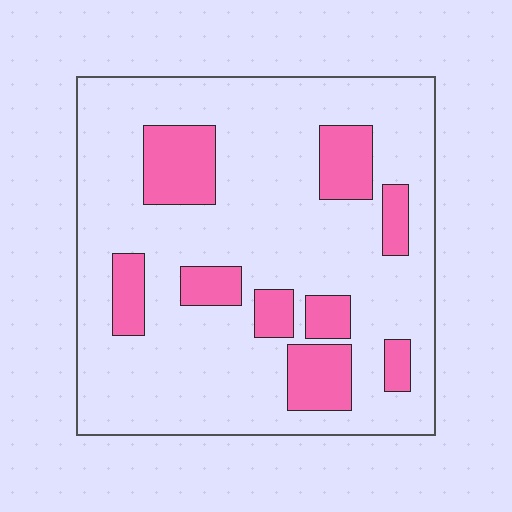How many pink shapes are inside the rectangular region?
9.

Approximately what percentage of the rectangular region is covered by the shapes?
Approximately 20%.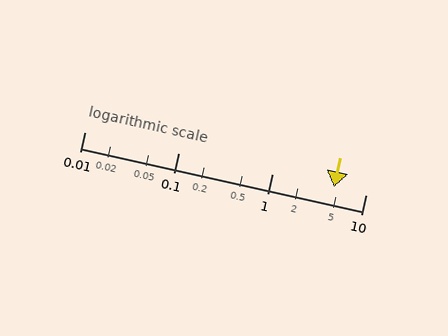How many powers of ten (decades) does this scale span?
The scale spans 3 decades, from 0.01 to 10.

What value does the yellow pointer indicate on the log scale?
The pointer indicates approximately 4.6.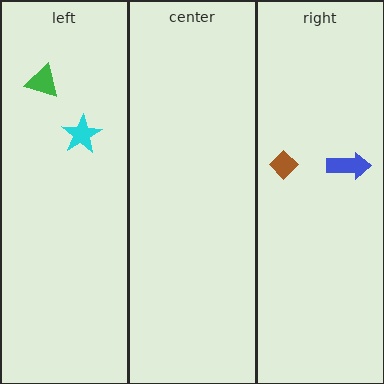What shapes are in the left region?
The cyan star, the green triangle.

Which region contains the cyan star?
The left region.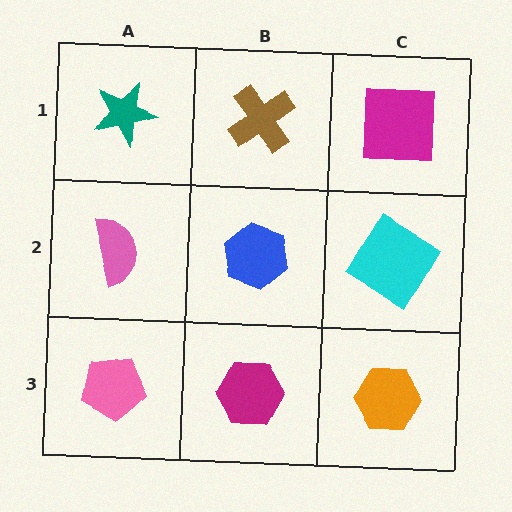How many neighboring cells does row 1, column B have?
3.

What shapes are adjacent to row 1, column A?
A pink semicircle (row 2, column A), a brown cross (row 1, column B).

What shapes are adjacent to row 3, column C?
A cyan diamond (row 2, column C), a magenta hexagon (row 3, column B).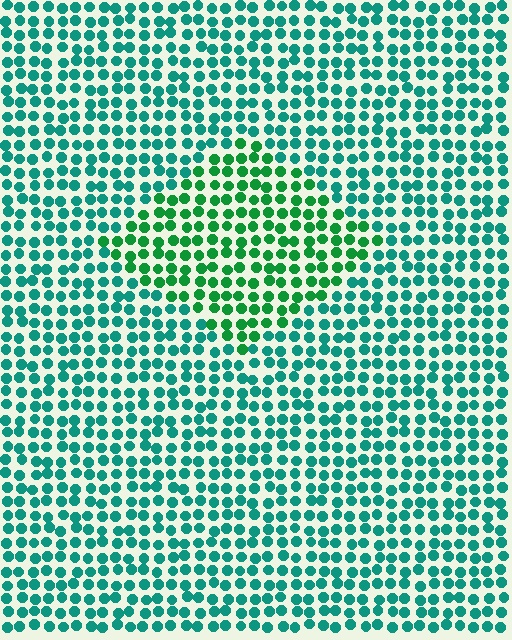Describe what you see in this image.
The image is filled with small teal elements in a uniform arrangement. A diamond-shaped region is visible where the elements are tinted to a slightly different hue, forming a subtle color boundary.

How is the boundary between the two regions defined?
The boundary is defined purely by a slight shift in hue (about 33 degrees). Spacing, size, and orientation are identical on both sides.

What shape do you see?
I see a diamond.